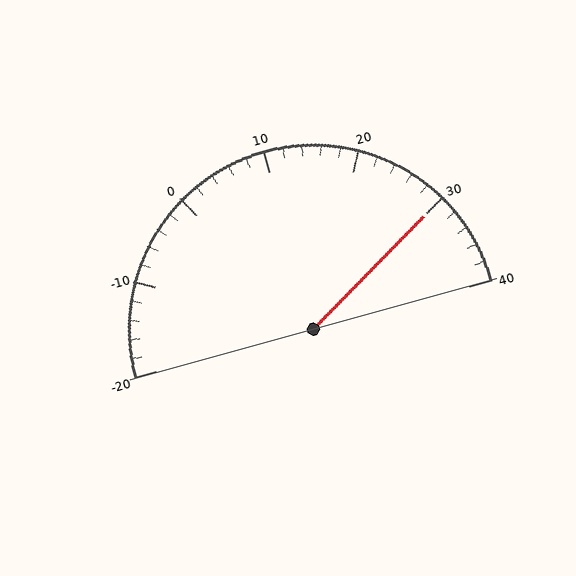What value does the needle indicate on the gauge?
The needle indicates approximately 30.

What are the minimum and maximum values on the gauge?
The gauge ranges from -20 to 40.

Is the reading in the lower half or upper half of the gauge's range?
The reading is in the upper half of the range (-20 to 40).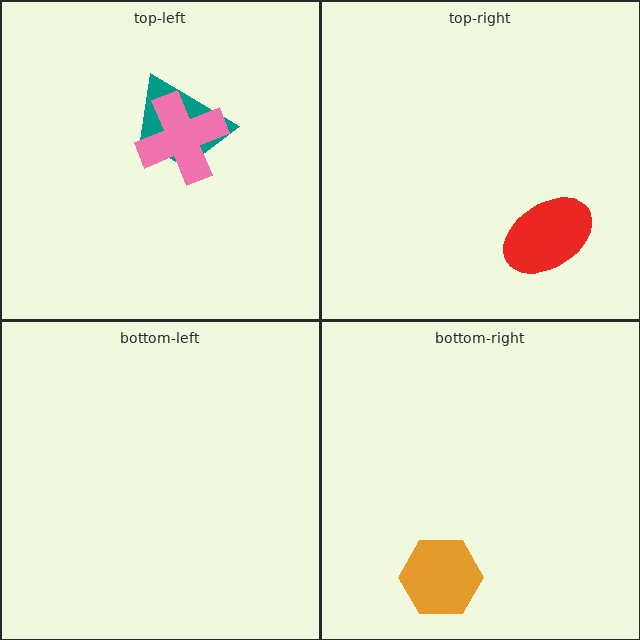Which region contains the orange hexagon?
The bottom-right region.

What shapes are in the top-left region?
The teal trapezoid, the pink cross.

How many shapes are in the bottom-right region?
1.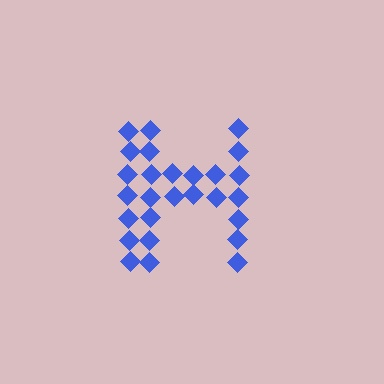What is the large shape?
The large shape is the letter H.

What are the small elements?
The small elements are diamonds.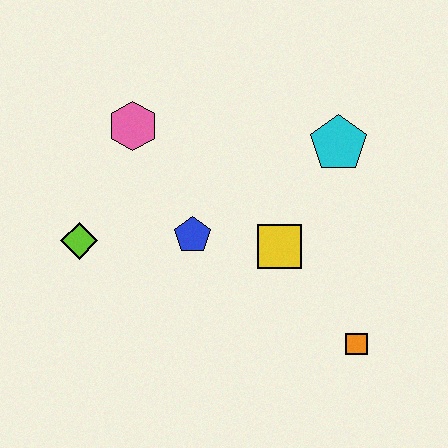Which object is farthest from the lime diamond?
The orange square is farthest from the lime diamond.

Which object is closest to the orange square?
The yellow square is closest to the orange square.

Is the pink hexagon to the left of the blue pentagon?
Yes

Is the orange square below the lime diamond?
Yes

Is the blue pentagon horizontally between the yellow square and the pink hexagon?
Yes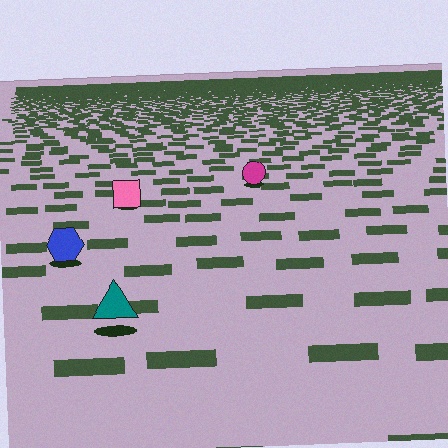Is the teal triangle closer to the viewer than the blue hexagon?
Yes. The teal triangle is closer — you can tell from the texture gradient: the ground texture is coarser near it.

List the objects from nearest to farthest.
From nearest to farthest: the teal triangle, the blue hexagon, the pink square, the magenta circle.